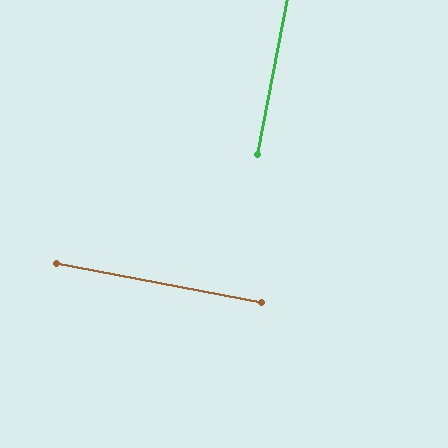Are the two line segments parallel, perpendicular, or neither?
Perpendicular — they meet at approximately 90°.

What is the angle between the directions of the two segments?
Approximately 90 degrees.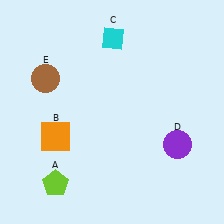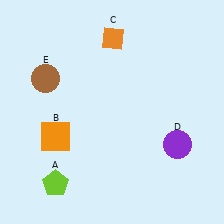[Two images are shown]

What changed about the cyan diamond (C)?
In Image 1, C is cyan. In Image 2, it changed to orange.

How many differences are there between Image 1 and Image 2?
There is 1 difference between the two images.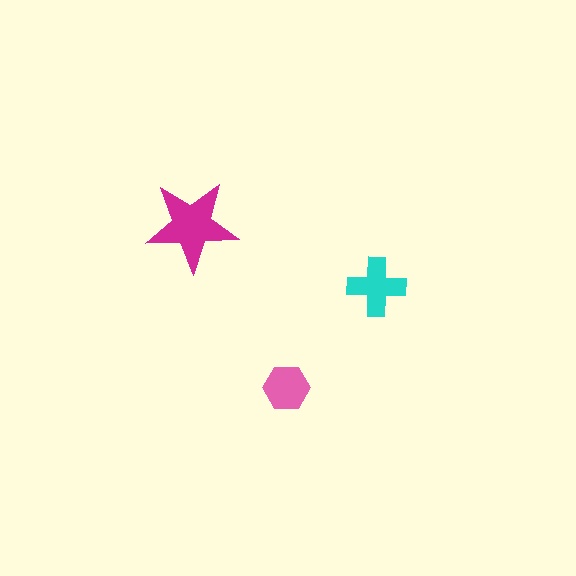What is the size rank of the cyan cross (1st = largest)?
2nd.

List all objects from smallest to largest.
The pink hexagon, the cyan cross, the magenta star.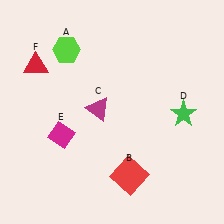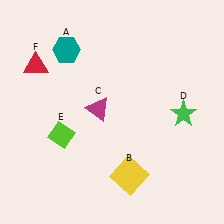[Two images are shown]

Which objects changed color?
A changed from lime to teal. B changed from red to yellow. E changed from magenta to lime.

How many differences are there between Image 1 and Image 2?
There are 3 differences between the two images.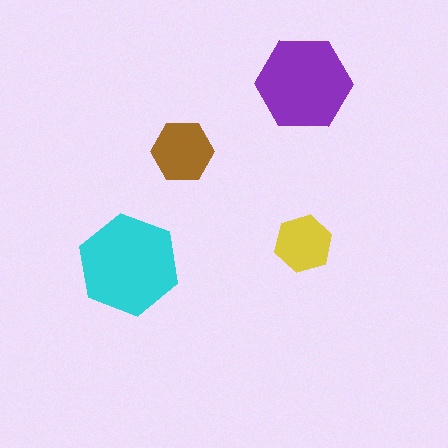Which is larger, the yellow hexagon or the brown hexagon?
The brown one.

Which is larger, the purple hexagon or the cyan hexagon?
The cyan one.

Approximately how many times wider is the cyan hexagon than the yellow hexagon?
About 2 times wider.